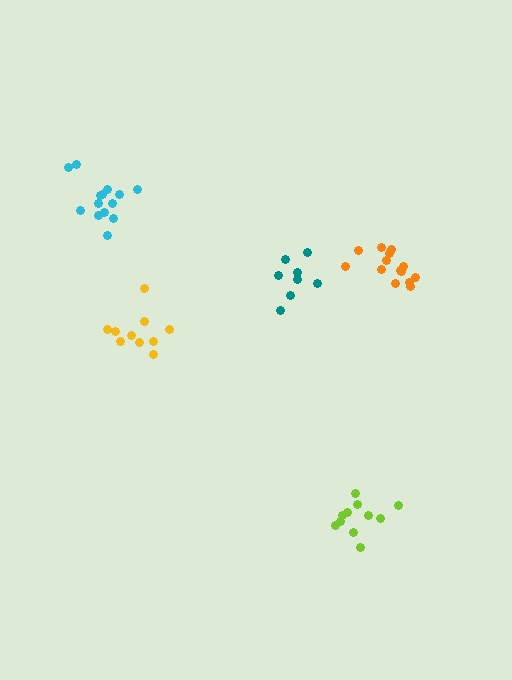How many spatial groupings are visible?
There are 5 spatial groupings.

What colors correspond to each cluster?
The clusters are colored: yellow, teal, orange, cyan, lime.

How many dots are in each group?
Group 1: 10 dots, Group 2: 8 dots, Group 3: 14 dots, Group 4: 14 dots, Group 5: 11 dots (57 total).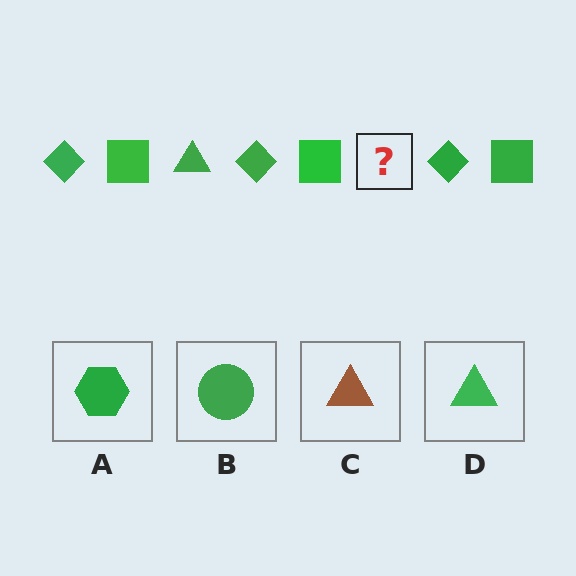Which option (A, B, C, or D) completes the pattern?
D.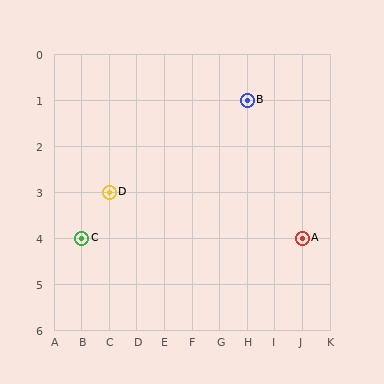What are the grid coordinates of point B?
Point B is at grid coordinates (H, 1).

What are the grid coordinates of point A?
Point A is at grid coordinates (J, 4).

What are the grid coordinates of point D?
Point D is at grid coordinates (C, 3).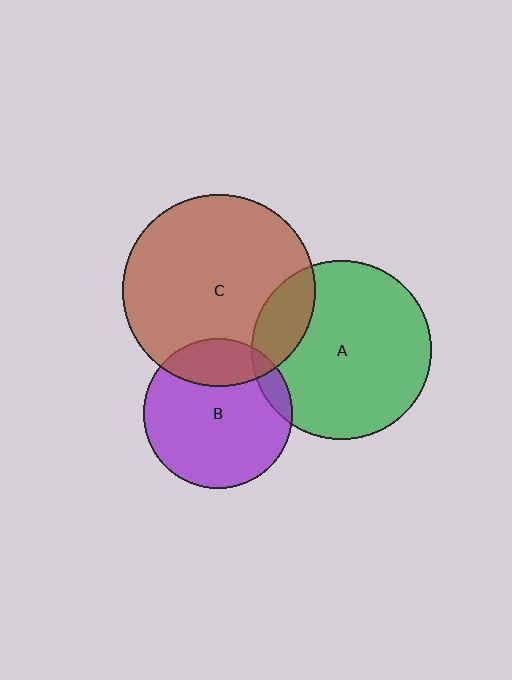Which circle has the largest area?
Circle C (brown).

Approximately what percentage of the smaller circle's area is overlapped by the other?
Approximately 15%.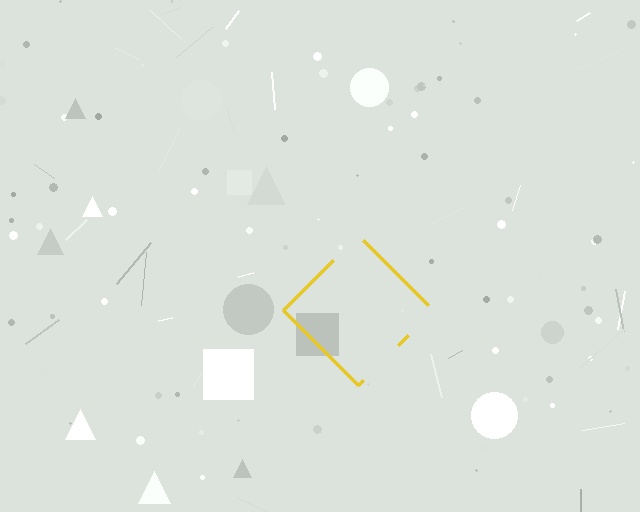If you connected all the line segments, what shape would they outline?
They would outline a diamond.